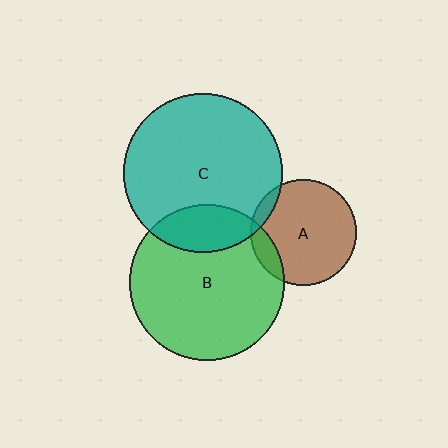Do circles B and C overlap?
Yes.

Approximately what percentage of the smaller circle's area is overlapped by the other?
Approximately 20%.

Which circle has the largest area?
Circle C (teal).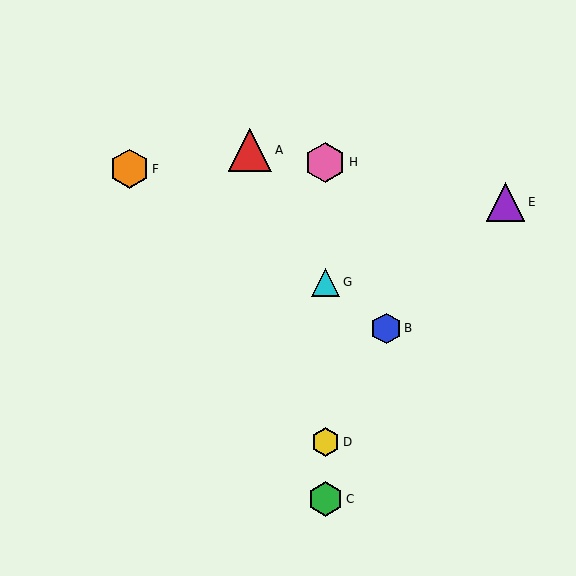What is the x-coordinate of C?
Object C is at x≈325.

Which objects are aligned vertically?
Objects C, D, G, H are aligned vertically.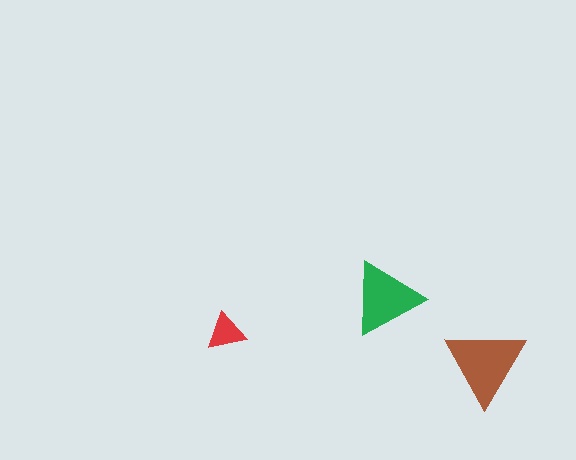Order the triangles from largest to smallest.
the brown one, the green one, the red one.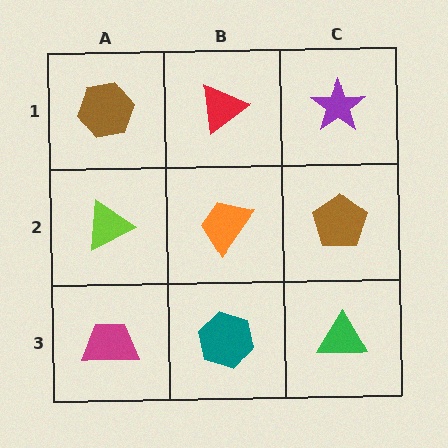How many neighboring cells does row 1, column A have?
2.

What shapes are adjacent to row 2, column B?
A red triangle (row 1, column B), a teal hexagon (row 3, column B), a lime triangle (row 2, column A), a brown pentagon (row 2, column C).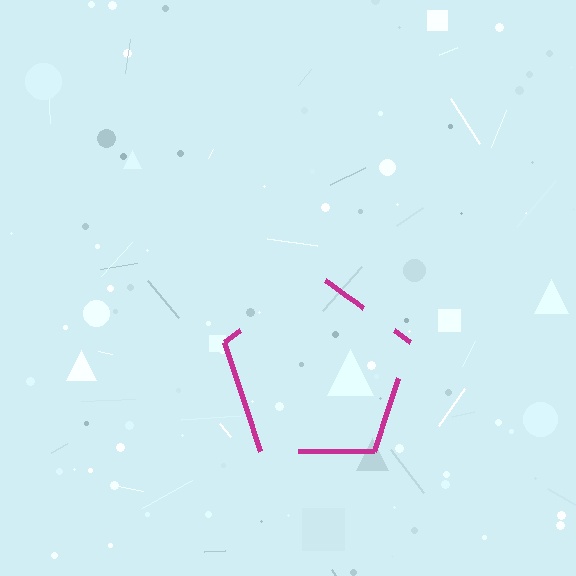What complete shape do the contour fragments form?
The contour fragments form a pentagon.